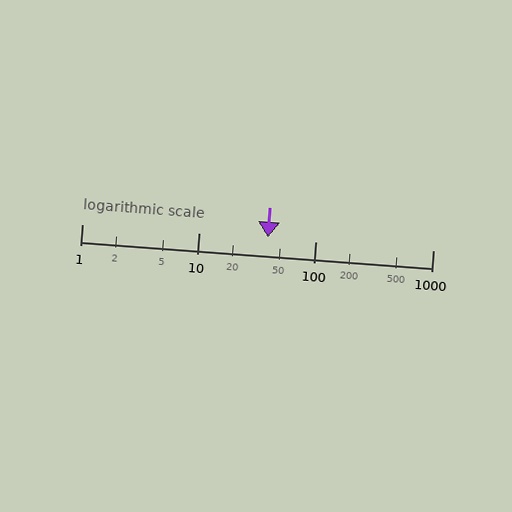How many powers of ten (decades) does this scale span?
The scale spans 3 decades, from 1 to 1000.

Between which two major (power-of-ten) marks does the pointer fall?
The pointer is between 10 and 100.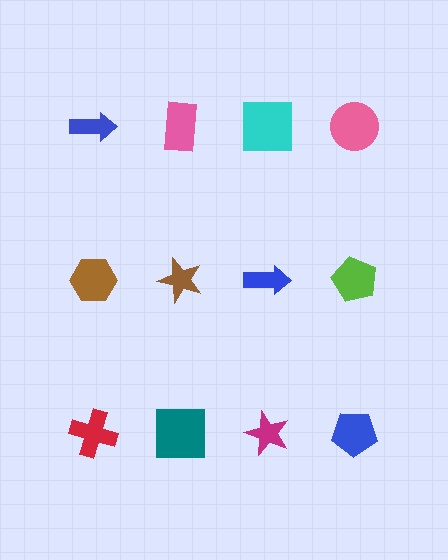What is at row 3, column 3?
A magenta star.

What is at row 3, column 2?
A teal square.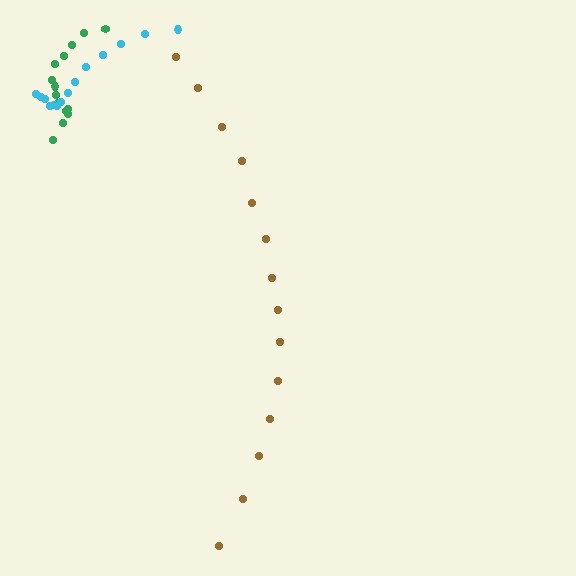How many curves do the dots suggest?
There are 3 distinct paths.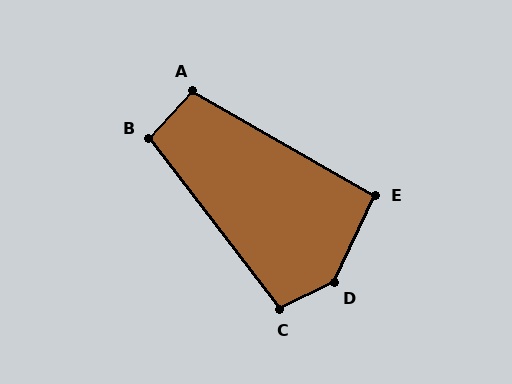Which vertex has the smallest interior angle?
E, at approximately 95 degrees.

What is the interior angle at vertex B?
Approximately 100 degrees (obtuse).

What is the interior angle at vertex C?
Approximately 101 degrees (obtuse).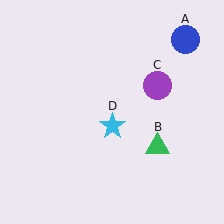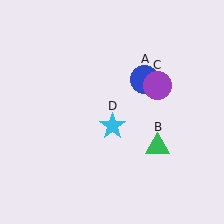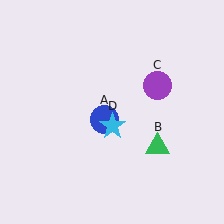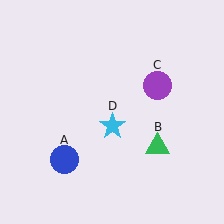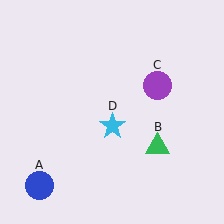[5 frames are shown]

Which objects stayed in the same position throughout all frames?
Green triangle (object B) and purple circle (object C) and cyan star (object D) remained stationary.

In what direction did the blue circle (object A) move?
The blue circle (object A) moved down and to the left.